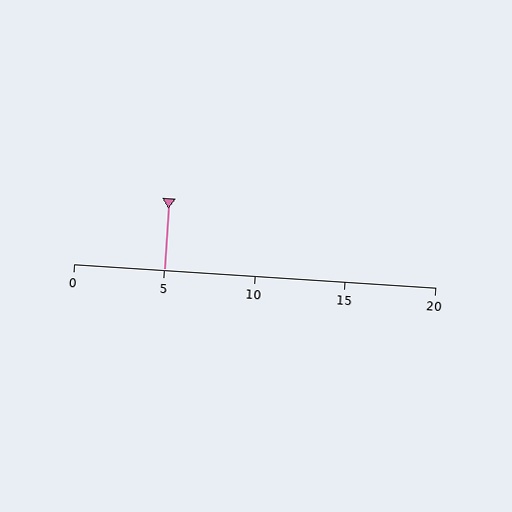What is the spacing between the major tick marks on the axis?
The major ticks are spaced 5 apart.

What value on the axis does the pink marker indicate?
The marker indicates approximately 5.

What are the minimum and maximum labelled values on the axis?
The axis runs from 0 to 20.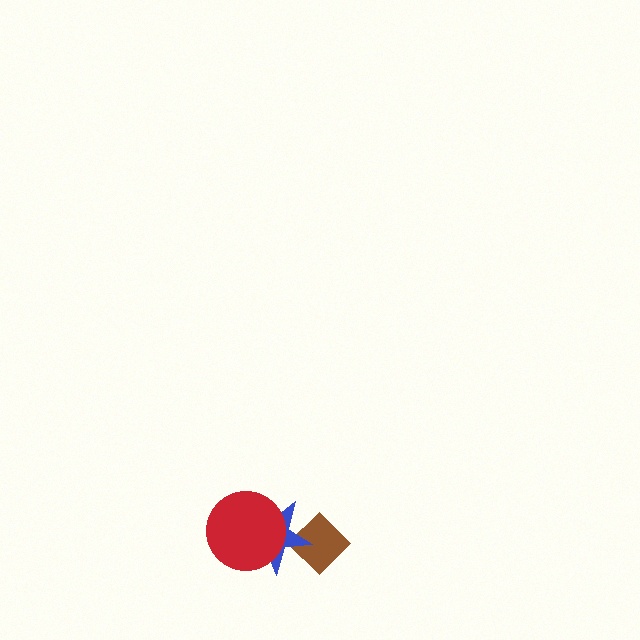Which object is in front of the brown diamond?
The blue star is in front of the brown diamond.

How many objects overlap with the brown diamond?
1 object overlaps with the brown diamond.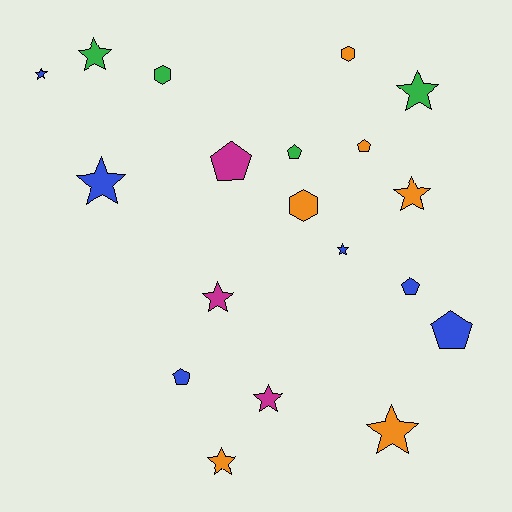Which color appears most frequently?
Orange, with 6 objects.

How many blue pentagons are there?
There are 3 blue pentagons.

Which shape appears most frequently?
Star, with 10 objects.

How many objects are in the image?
There are 19 objects.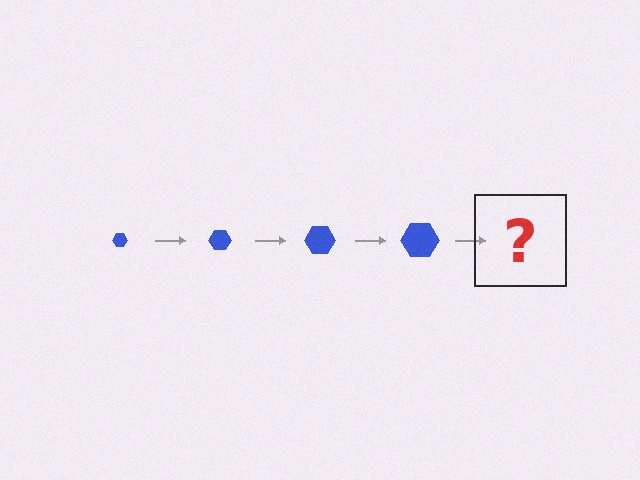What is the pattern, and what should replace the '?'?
The pattern is that the hexagon gets progressively larger each step. The '?' should be a blue hexagon, larger than the previous one.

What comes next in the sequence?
The next element should be a blue hexagon, larger than the previous one.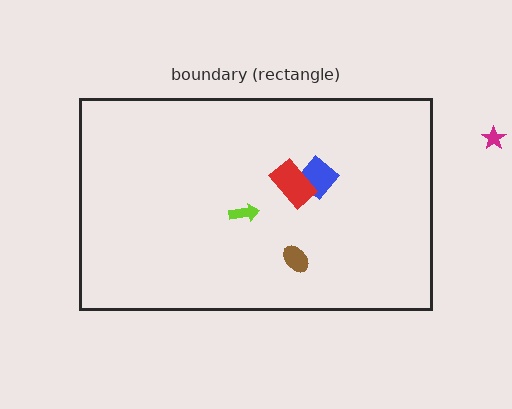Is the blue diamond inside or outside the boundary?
Inside.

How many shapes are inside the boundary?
4 inside, 1 outside.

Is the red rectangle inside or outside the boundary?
Inside.